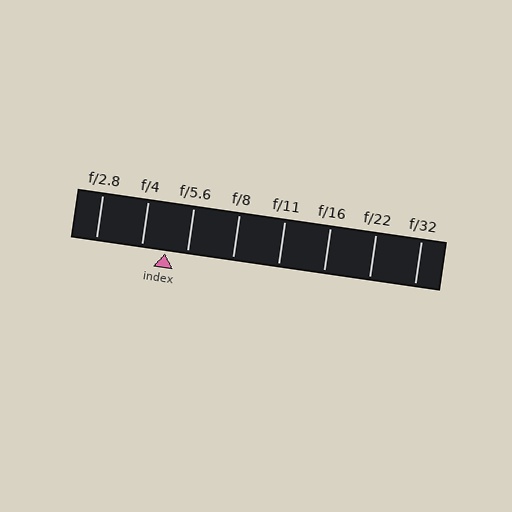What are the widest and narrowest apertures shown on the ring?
The widest aperture shown is f/2.8 and the narrowest is f/32.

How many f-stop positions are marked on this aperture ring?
There are 8 f-stop positions marked.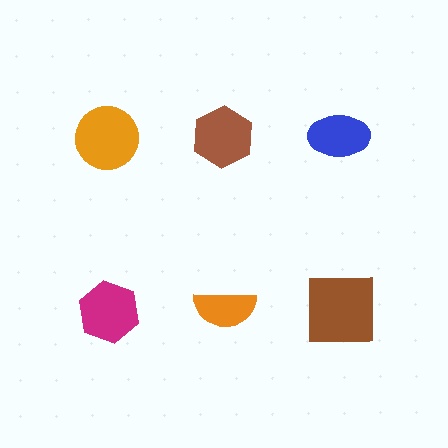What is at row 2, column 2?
An orange semicircle.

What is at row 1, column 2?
A brown hexagon.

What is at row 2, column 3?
A brown square.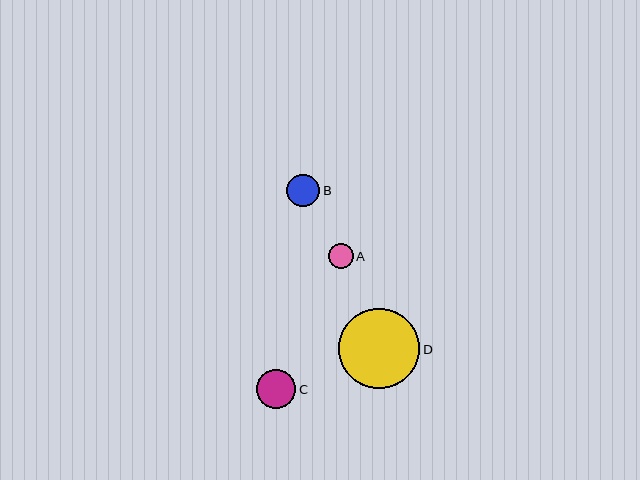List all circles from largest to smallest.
From largest to smallest: D, C, B, A.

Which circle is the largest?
Circle D is the largest with a size of approximately 81 pixels.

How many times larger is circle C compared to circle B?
Circle C is approximately 1.2 times the size of circle B.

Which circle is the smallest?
Circle A is the smallest with a size of approximately 25 pixels.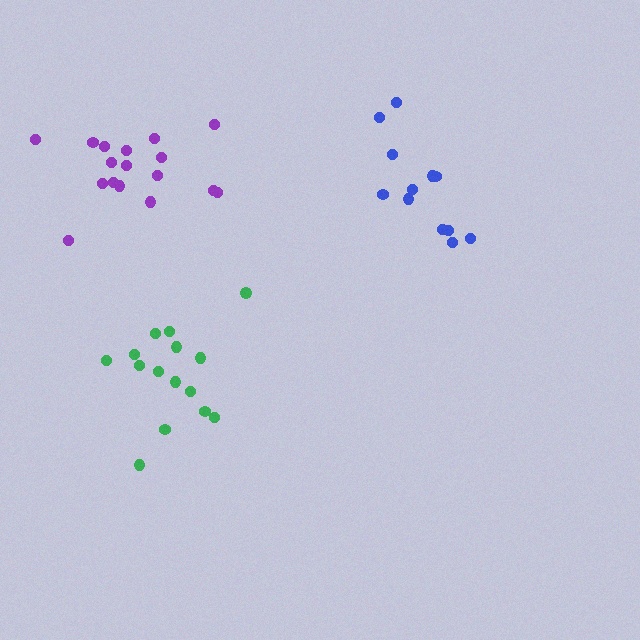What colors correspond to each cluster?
The clusters are colored: blue, green, purple.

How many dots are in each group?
Group 1: 12 dots, Group 2: 15 dots, Group 3: 17 dots (44 total).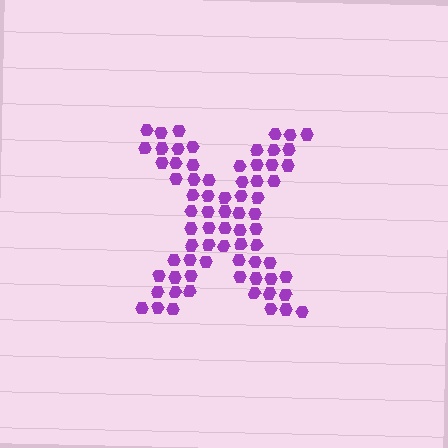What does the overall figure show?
The overall figure shows the letter X.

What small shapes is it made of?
It is made of small hexagons.